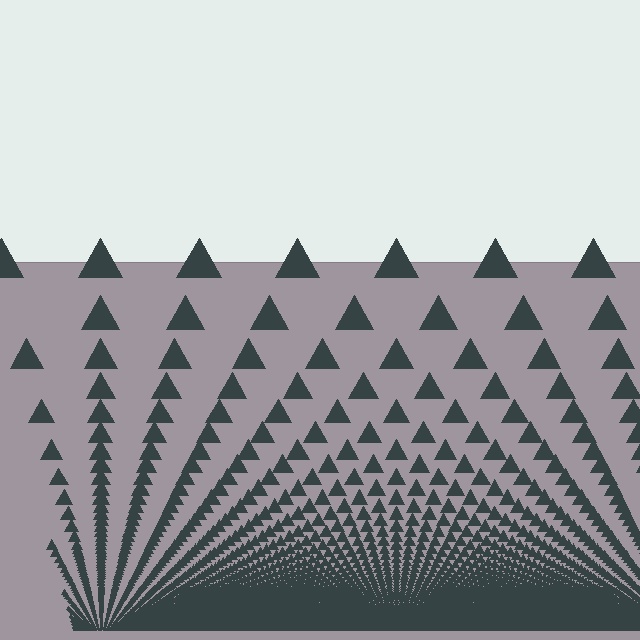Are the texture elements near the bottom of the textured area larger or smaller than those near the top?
Smaller. The gradient is inverted — elements near the bottom are smaller and denser.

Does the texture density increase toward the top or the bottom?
Density increases toward the bottom.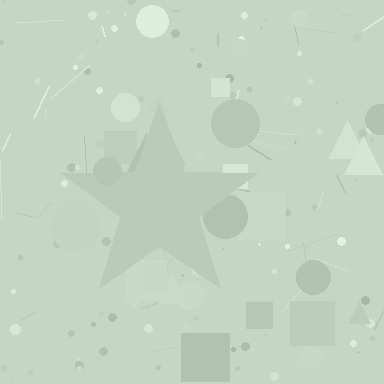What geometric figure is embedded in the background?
A star is embedded in the background.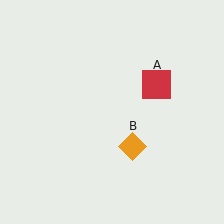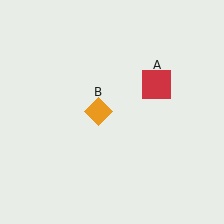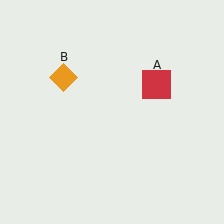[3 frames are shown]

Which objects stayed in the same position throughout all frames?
Red square (object A) remained stationary.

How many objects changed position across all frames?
1 object changed position: orange diamond (object B).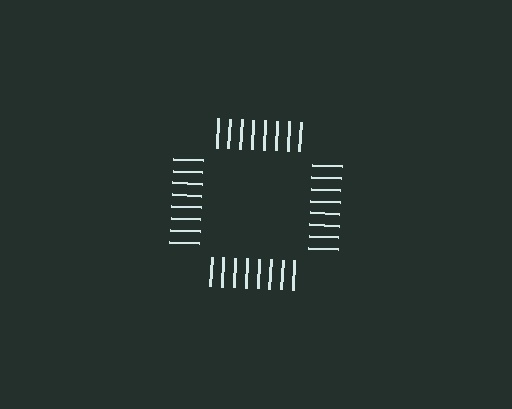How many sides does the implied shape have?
4 sides — the line-ends trace a square.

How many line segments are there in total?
32 — 8 along each of the 4 edges.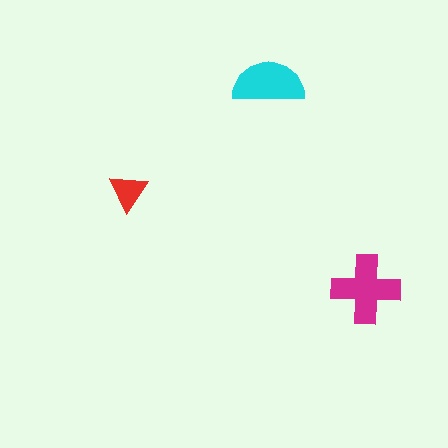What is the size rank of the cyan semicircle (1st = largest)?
2nd.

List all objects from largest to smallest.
The magenta cross, the cyan semicircle, the red triangle.